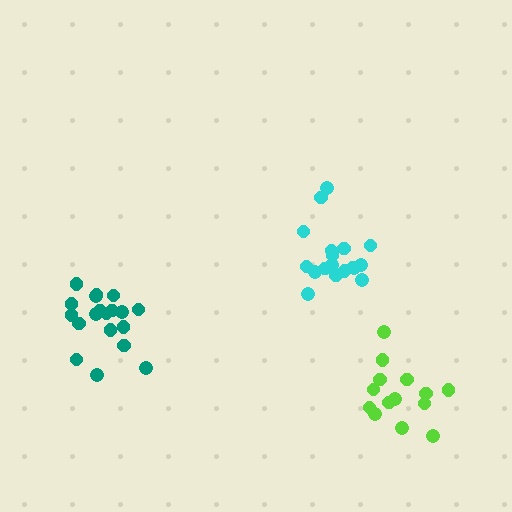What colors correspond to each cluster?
The clusters are colored: teal, lime, cyan.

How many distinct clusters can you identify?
There are 3 distinct clusters.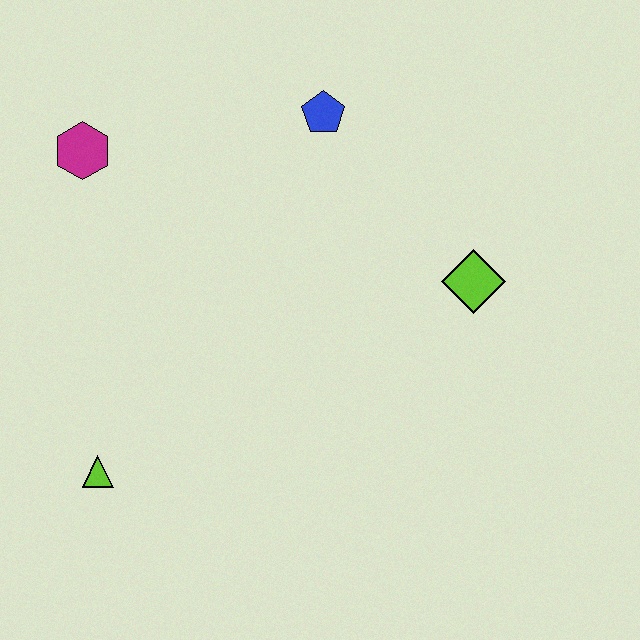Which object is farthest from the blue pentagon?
The lime triangle is farthest from the blue pentagon.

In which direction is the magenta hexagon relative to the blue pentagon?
The magenta hexagon is to the left of the blue pentagon.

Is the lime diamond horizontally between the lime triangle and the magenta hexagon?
No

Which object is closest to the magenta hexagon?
The blue pentagon is closest to the magenta hexagon.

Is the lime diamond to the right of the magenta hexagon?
Yes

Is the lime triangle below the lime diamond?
Yes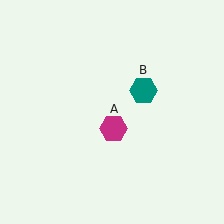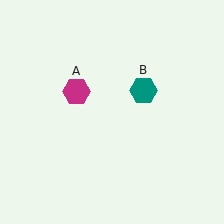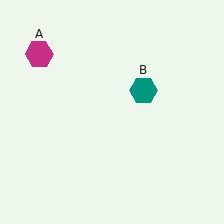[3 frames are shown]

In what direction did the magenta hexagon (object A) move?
The magenta hexagon (object A) moved up and to the left.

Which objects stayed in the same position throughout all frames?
Teal hexagon (object B) remained stationary.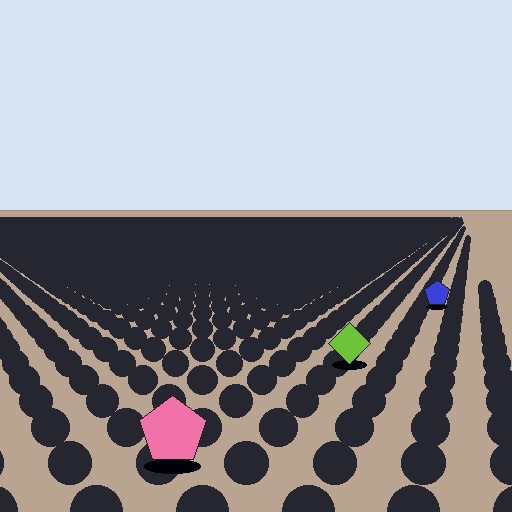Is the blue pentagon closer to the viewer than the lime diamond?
No. The lime diamond is closer — you can tell from the texture gradient: the ground texture is coarser near it.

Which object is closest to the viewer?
The pink pentagon is closest. The texture marks near it are larger and more spread out.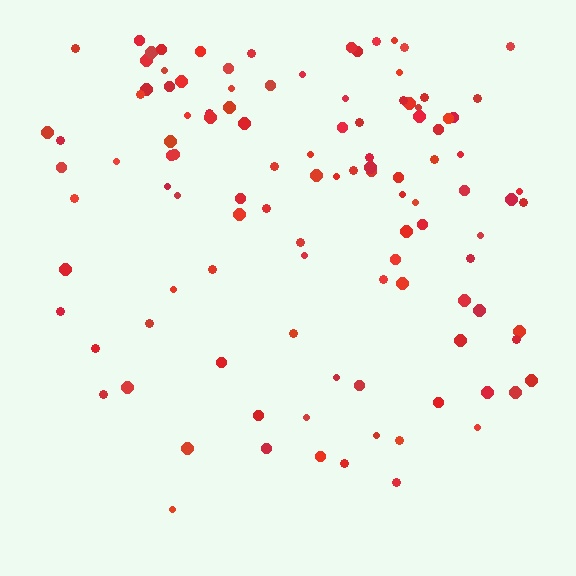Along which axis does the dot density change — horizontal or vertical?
Vertical.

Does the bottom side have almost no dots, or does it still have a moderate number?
Still a moderate number, just noticeably fewer than the top.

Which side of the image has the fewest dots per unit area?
The bottom.